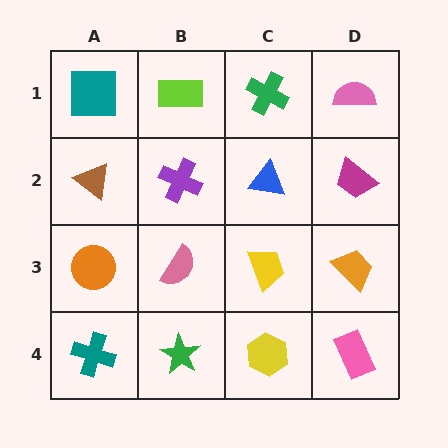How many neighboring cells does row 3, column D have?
3.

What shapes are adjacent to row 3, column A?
A brown triangle (row 2, column A), a teal cross (row 4, column A), a pink semicircle (row 3, column B).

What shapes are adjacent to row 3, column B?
A purple cross (row 2, column B), a green star (row 4, column B), an orange circle (row 3, column A), a yellow trapezoid (row 3, column C).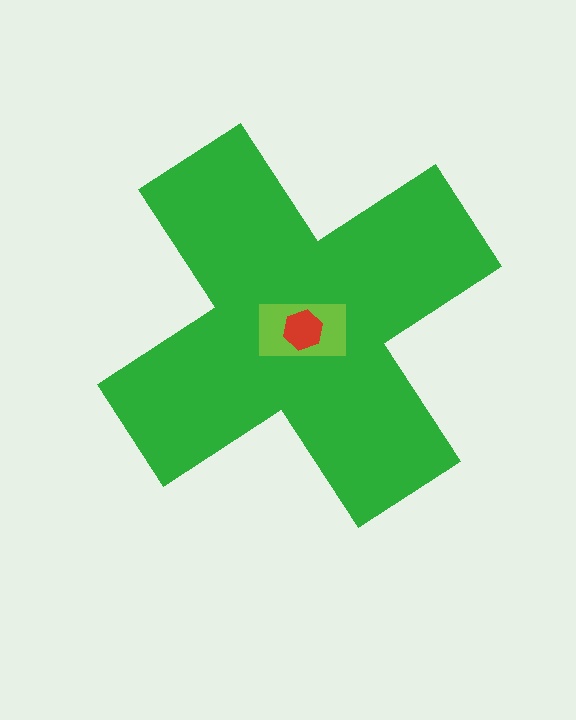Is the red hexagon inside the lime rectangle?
Yes.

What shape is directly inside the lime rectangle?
The red hexagon.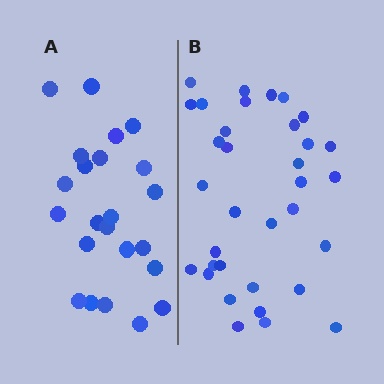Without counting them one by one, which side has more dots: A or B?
Region B (the right region) has more dots.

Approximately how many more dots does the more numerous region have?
Region B has roughly 12 or so more dots than region A.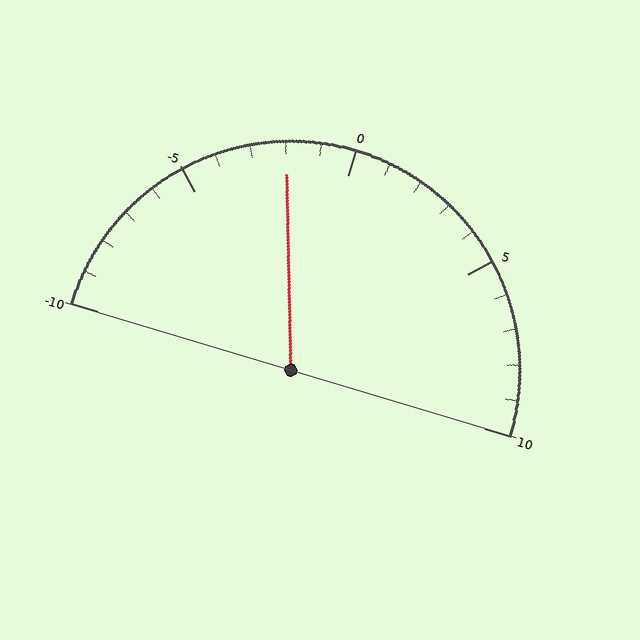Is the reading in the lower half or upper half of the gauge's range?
The reading is in the lower half of the range (-10 to 10).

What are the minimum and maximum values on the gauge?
The gauge ranges from -10 to 10.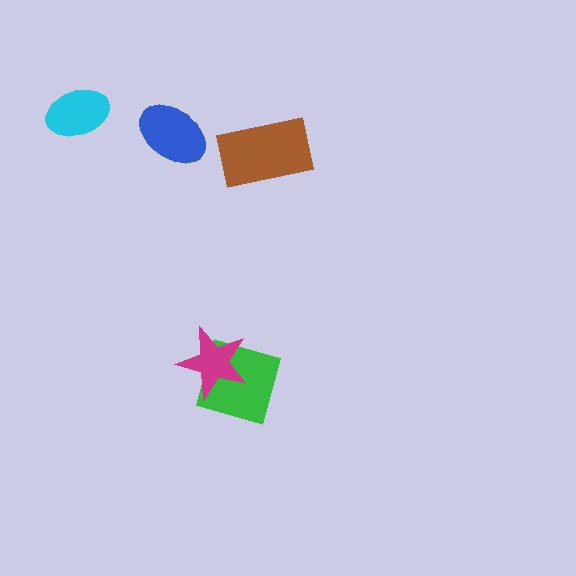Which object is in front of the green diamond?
The magenta star is in front of the green diamond.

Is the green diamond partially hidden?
Yes, it is partially covered by another shape.